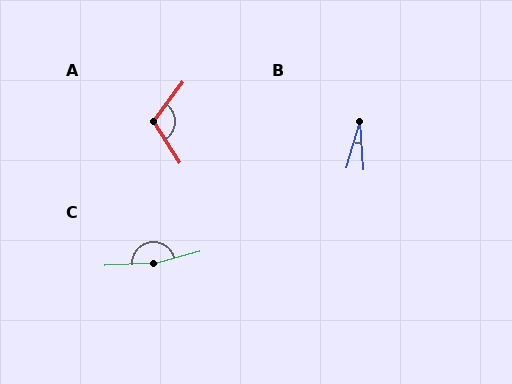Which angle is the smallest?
B, at approximately 21 degrees.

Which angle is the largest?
C, at approximately 169 degrees.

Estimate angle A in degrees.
Approximately 111 degrees.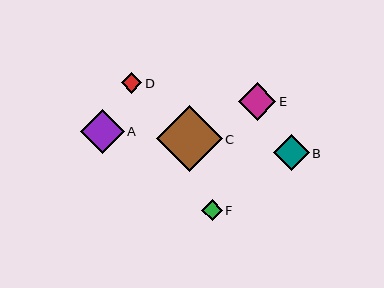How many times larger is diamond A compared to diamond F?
Diamond A is approximately 2.2 times the size of diamond F.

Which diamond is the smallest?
Diamond F is the smallest with a size of approximately 20 pixels.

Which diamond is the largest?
Diamond C is the largest with a size of approximately 66 pixels.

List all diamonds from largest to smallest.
From largest to smallest: C, A, E, B, D, F.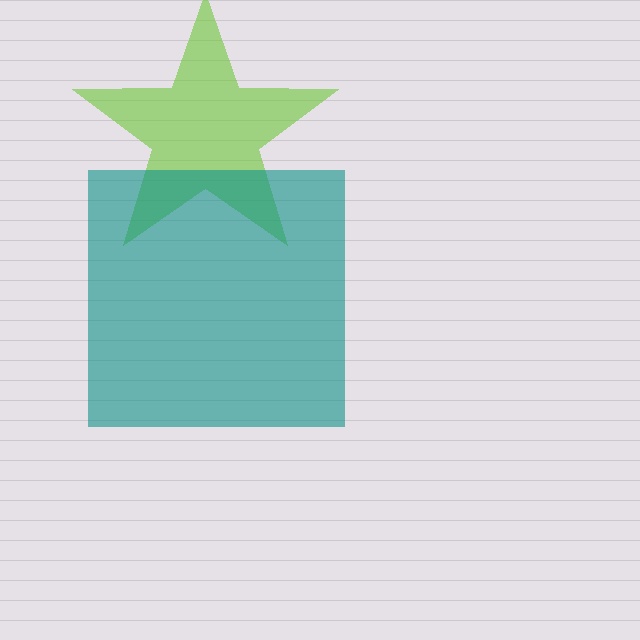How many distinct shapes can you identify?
There are 2 distinct shapes: a lime star, a teal square.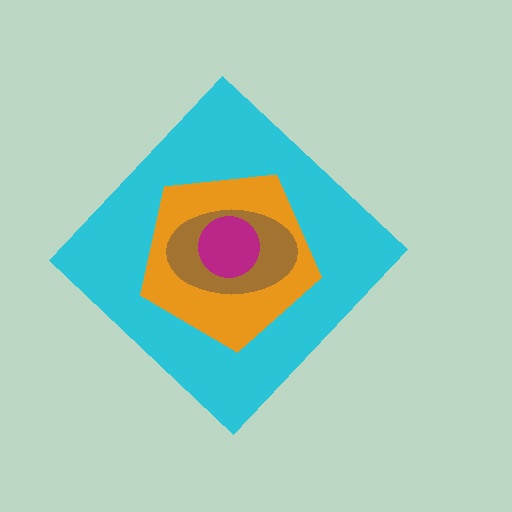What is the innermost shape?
The magenta circle.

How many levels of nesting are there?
4.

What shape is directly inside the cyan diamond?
The orange pentagon.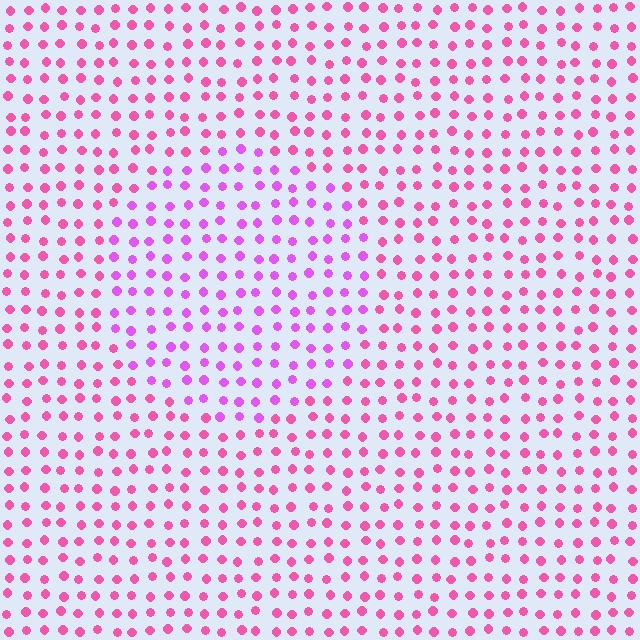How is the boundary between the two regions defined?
The boundary is defined purely by a slight shift in hue (about 33 degrees). Spacing, size, and orientation are identical on both sides.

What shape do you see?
I see a circle.